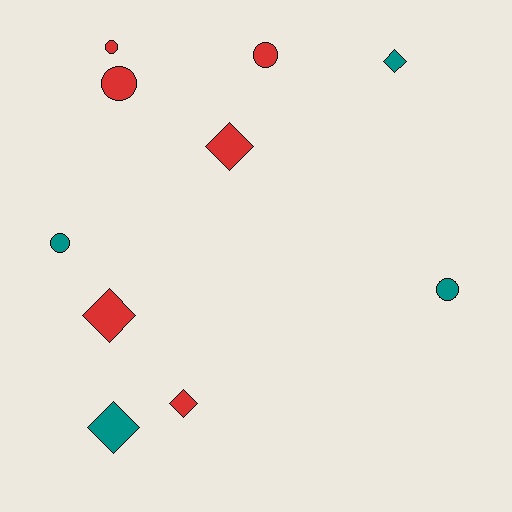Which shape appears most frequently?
Circle, with 5 objects.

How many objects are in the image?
There are 10 objects.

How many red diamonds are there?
There are 3 red diamonds.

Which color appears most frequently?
Red, with 6 objects.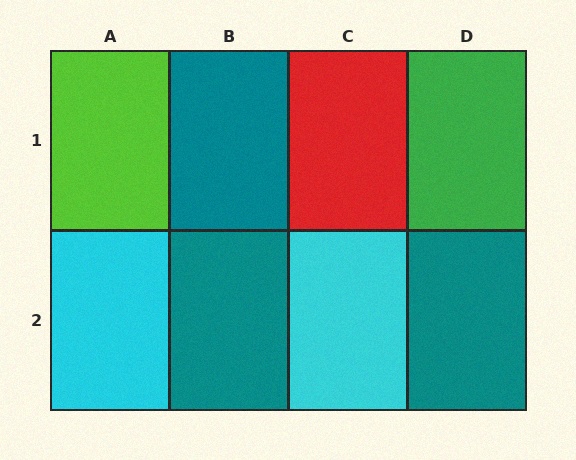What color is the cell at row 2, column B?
Teal.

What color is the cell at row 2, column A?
Cyan.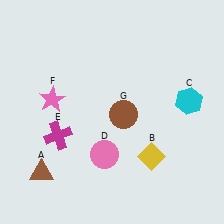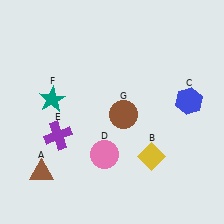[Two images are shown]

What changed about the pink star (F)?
In Image 1, F is pink. In Image 2, it changed to teal.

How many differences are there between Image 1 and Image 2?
There are 3 differences between the two images.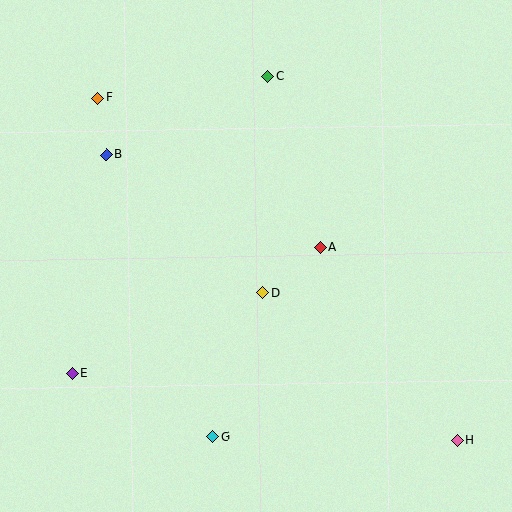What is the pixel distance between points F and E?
The distance between F and E is 277 pixels.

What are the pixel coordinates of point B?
Point B is at (106, 155).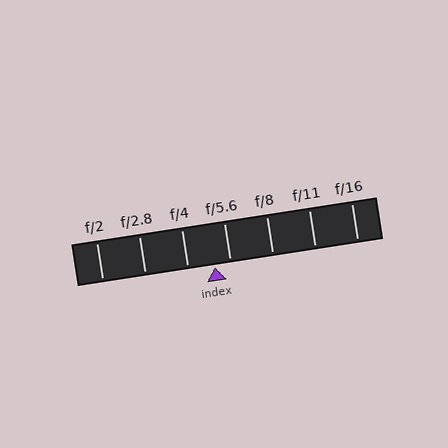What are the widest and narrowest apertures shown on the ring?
The widest aperture shown is f/2 and the narrowest is f/16.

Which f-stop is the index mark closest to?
The index mark is closest to f/5.6.